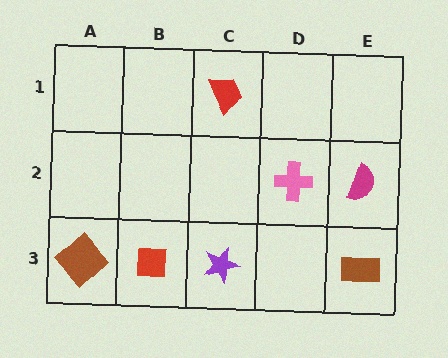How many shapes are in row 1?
1 shape.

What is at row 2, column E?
A magenta semicircle.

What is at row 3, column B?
A red square.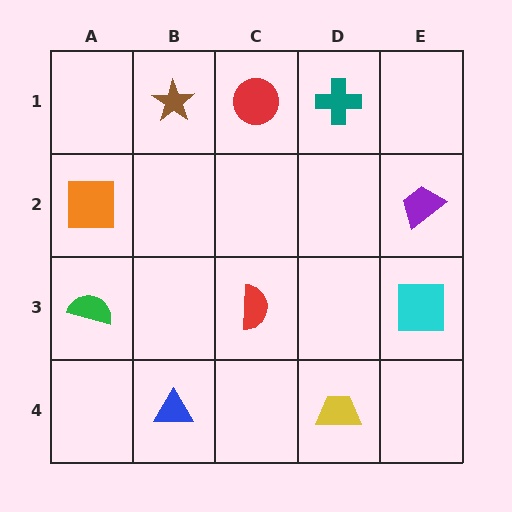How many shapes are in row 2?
2 shapes.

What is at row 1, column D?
A teal cross.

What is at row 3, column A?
A green semicircle.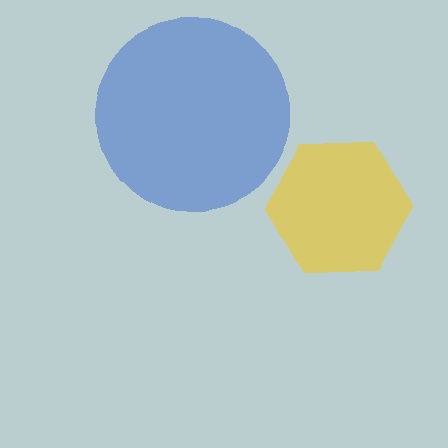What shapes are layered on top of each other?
The layered shapes are: a blue circle, a yellow hexagon.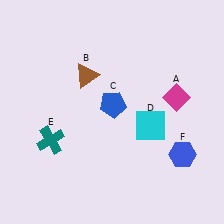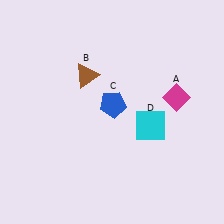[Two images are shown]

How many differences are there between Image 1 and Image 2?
There are 2 differences between the two images.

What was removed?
The blue hexagon (F), the teal cross (E) were removed in Image 2.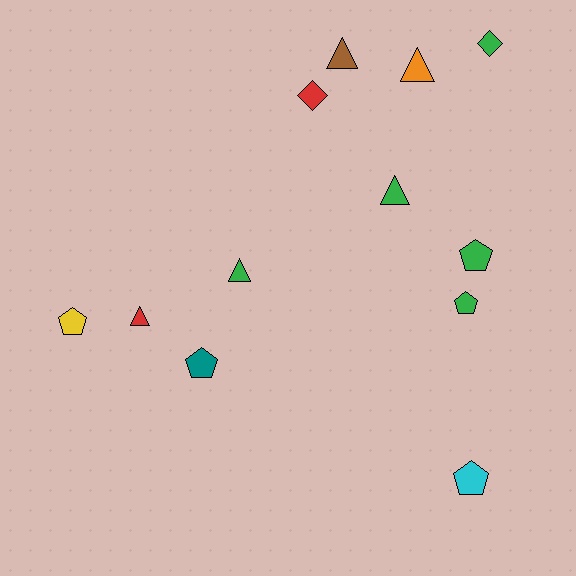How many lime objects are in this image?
There are no lime objects.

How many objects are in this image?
There are 12 objects.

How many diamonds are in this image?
There are 2 diamonds.